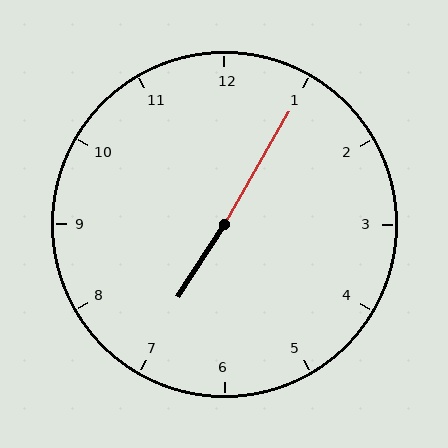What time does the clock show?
7:05.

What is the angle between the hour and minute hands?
Approximately 178 degrees.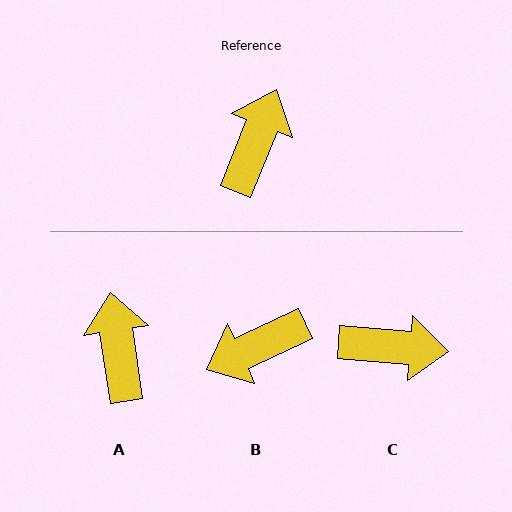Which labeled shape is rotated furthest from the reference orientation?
B, about 137 degrees away.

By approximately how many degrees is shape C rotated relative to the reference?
Approximately 73 degrees clockwise.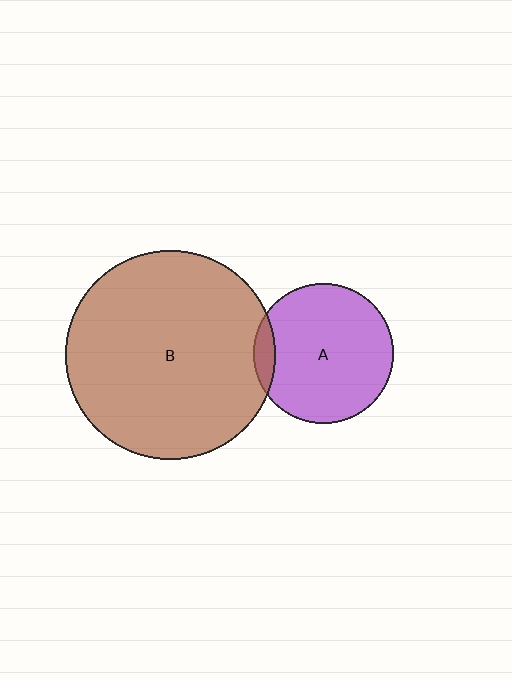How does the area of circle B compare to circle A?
Approximately 2.2 times.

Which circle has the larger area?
Circle B (brown).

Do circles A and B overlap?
Yes.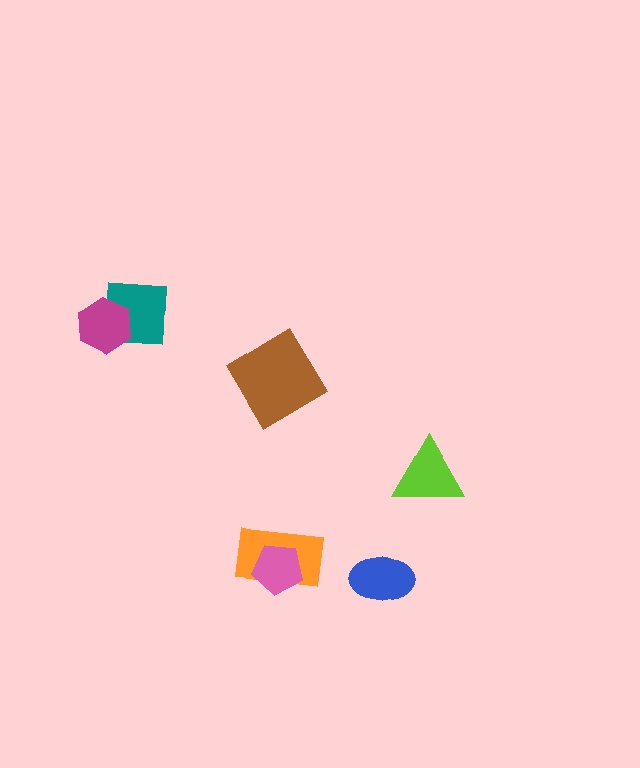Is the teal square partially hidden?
Yes, it is partially covered by another shape.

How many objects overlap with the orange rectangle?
1 object overlaps with the orange rectangle.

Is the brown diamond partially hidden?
No, no other shape covers it.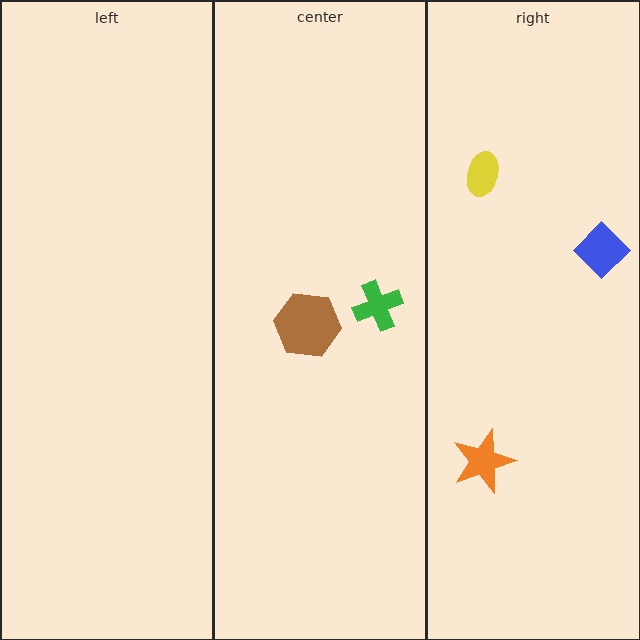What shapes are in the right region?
The orange star, the yellow ellipse, the blue diamond.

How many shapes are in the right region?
3.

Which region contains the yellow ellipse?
The right region.